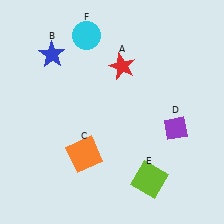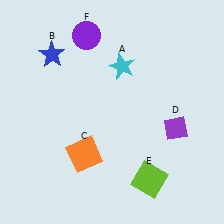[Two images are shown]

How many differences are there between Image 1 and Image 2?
There are 2 differences between the two images.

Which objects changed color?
A changed from red to cyan. F changed from cyan to purple.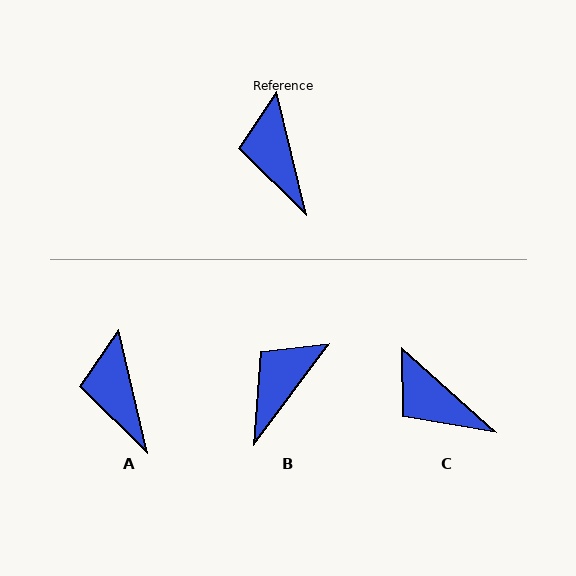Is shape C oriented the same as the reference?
No, it is off by about 35 degrees.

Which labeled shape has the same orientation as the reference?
A.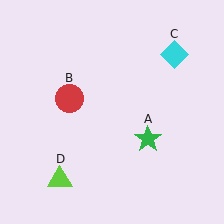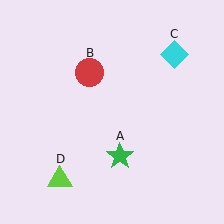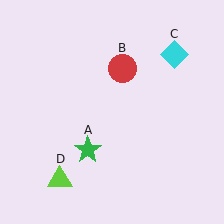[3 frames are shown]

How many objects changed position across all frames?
2 objects changed position: green star (object A), red circle (object B).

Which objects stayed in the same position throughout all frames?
Cyan diamond (object C) and lime triangle (object D) remained stationary.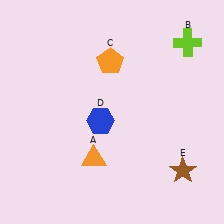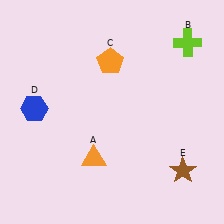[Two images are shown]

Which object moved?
The blue hexagon (D) moved left.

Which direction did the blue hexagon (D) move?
The blue hexagon (D) moved left.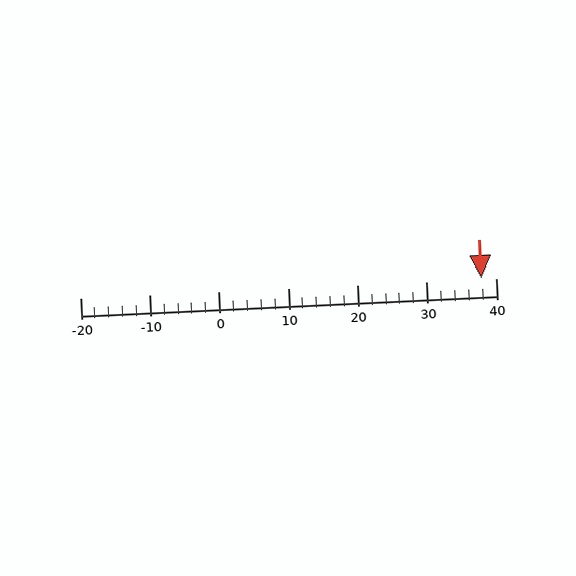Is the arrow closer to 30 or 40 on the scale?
The arrow is closer to 40.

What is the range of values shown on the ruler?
The ruler shows values from -20 to 40.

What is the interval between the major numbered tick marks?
The major tick marks are spaced 10 units apart.